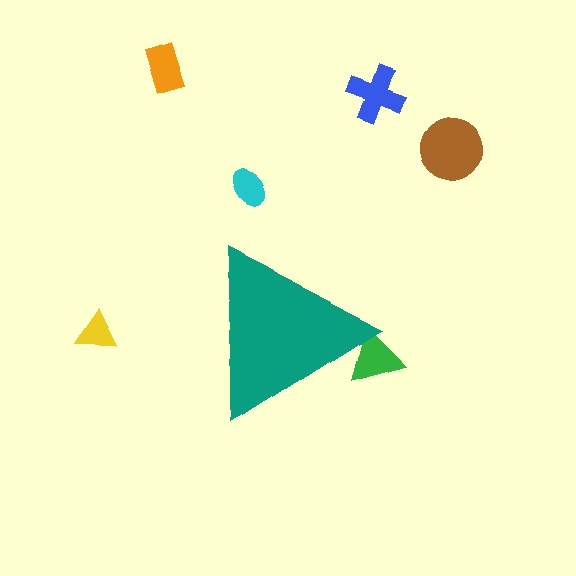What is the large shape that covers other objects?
A teal triangle.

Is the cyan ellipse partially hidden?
No, the cyan ellipse is fully visible.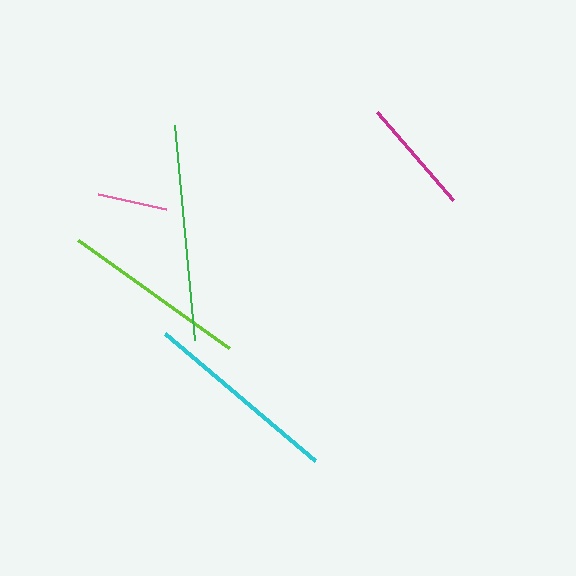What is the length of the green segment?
The green segment is approximately 216 pixels long.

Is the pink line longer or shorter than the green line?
The green line is longer than the pink line.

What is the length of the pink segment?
The pink segment is approximately 70 pixels long.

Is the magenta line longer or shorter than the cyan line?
The cyan line is longer than the magenta line.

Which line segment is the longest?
The green line is the longest at approximately 216 pixels.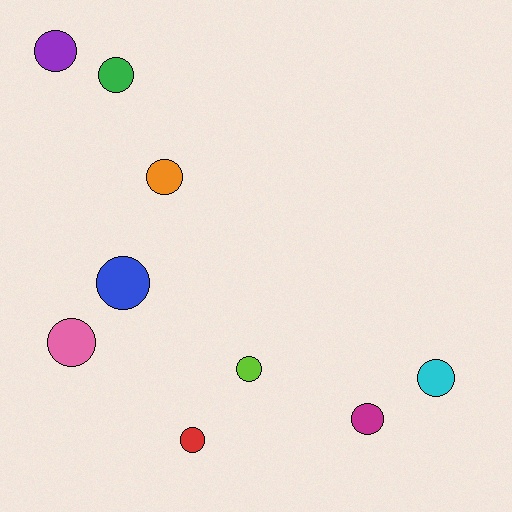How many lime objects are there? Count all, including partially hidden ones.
There is 1 lime object.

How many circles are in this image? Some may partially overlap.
There are 9 circles.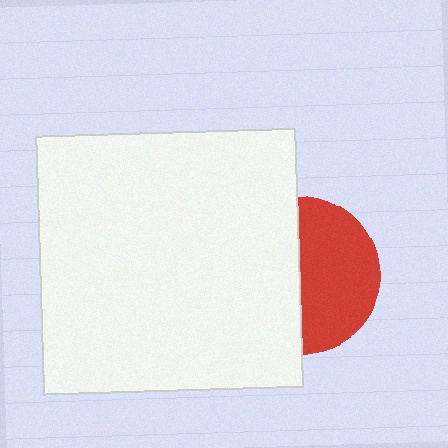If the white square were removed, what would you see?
You would see the complete red circle.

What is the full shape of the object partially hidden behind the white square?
The partially hidden object is a red circle.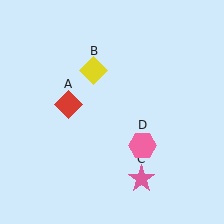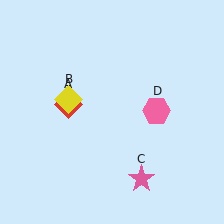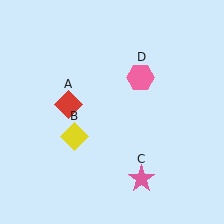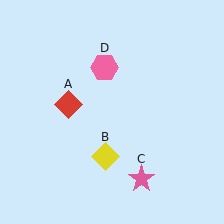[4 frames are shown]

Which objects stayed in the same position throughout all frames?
Red diamond (object A) and pink star (object C) remained stationary.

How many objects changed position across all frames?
2 objects changed position: yellow diamond (object B), pink hexagon (object D).